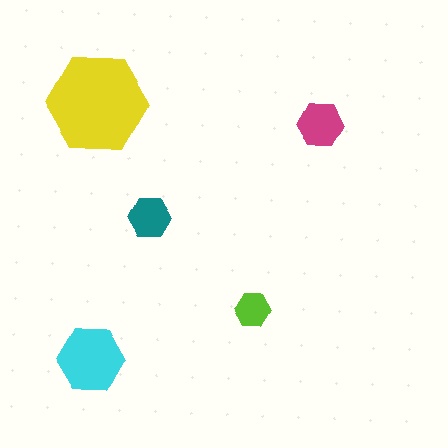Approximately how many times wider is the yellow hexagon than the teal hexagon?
About 2.5 times wider.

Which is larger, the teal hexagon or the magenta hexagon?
The magenta one.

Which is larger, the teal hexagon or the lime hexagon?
The teal one.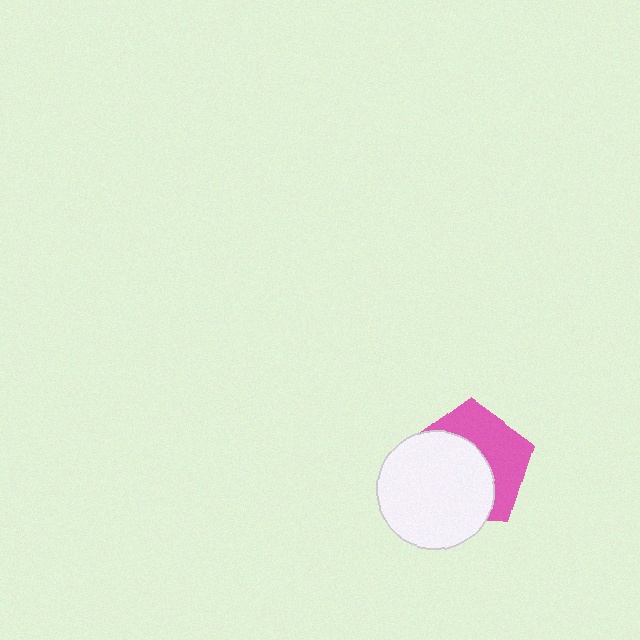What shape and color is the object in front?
The object in front is a white circle.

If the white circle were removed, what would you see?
You would see the complete pink pentagon.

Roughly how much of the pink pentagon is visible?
A small part of it is visible (roughly 43%).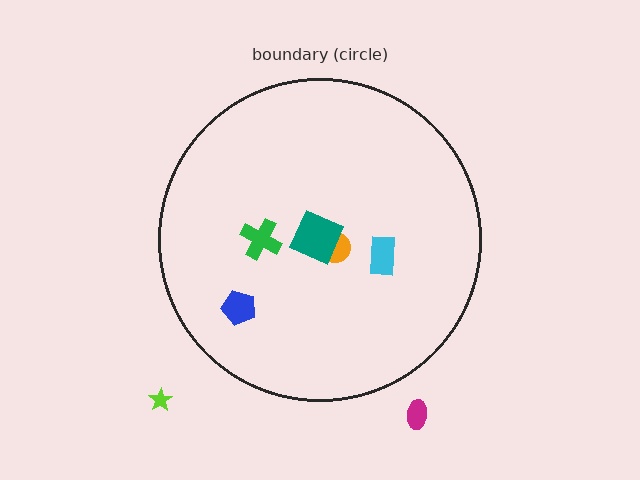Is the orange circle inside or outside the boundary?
Inside.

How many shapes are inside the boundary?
5 inside, 2 outside.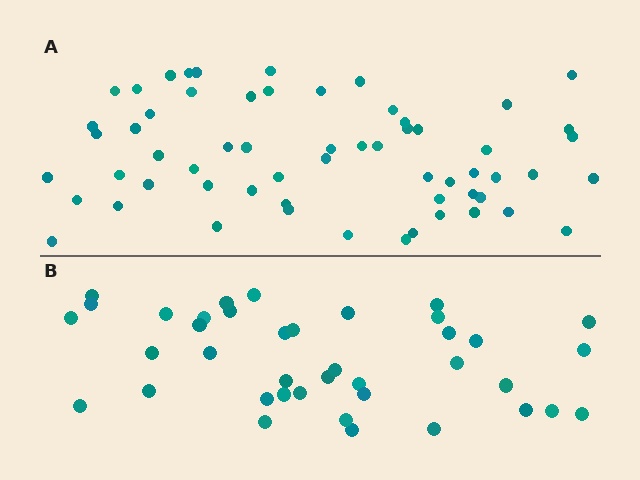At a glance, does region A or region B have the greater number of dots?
Region A (the top region) has more dots.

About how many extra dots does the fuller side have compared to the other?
Region A has approximately 20 more dots than region B.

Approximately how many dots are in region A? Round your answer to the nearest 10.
About 60 dots.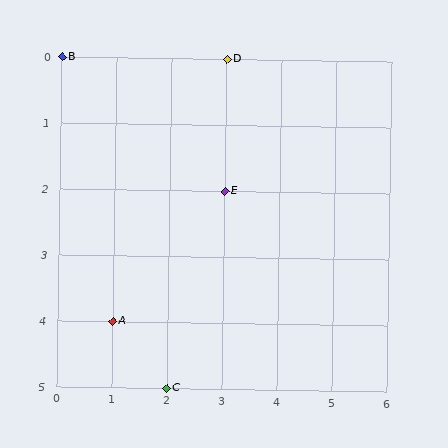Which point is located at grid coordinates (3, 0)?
Point D is at (3, 0).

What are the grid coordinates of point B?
Point B is at grid coordinates (0, 0).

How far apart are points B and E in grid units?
Points B and E are 3 columns and 2 rows apart (about 3.6 grid units diagonally).